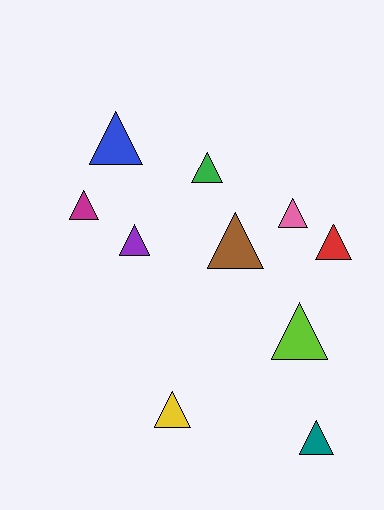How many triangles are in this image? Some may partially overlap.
There are 10 triangles.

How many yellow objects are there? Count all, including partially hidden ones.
There is 1 yellow object.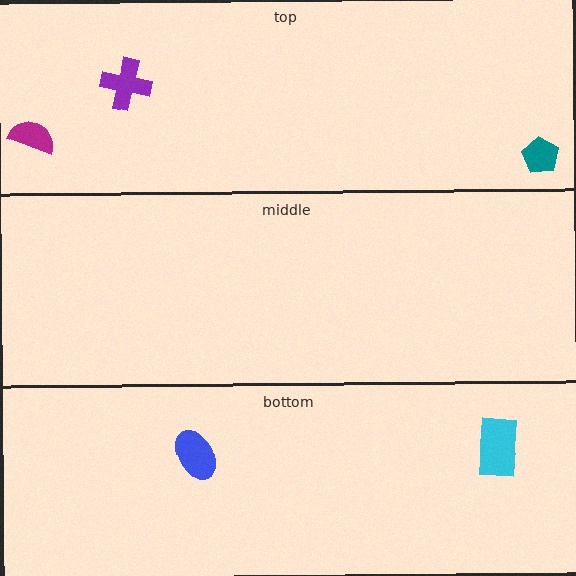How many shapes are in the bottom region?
2.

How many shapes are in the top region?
3.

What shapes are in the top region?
The teal pentagon, the magenta semicircle, the purple cross.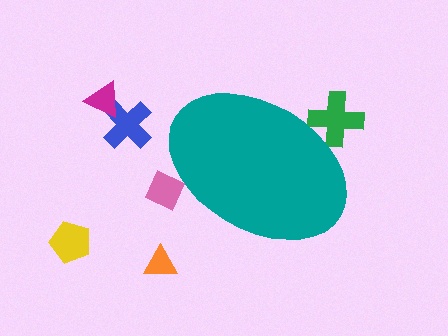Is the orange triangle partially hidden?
No, the orange triangle is fully visible.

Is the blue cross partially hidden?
No, the blue cross is fully visible.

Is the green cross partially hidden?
Yes, the green cross is partially hidden behind the teal ellipse.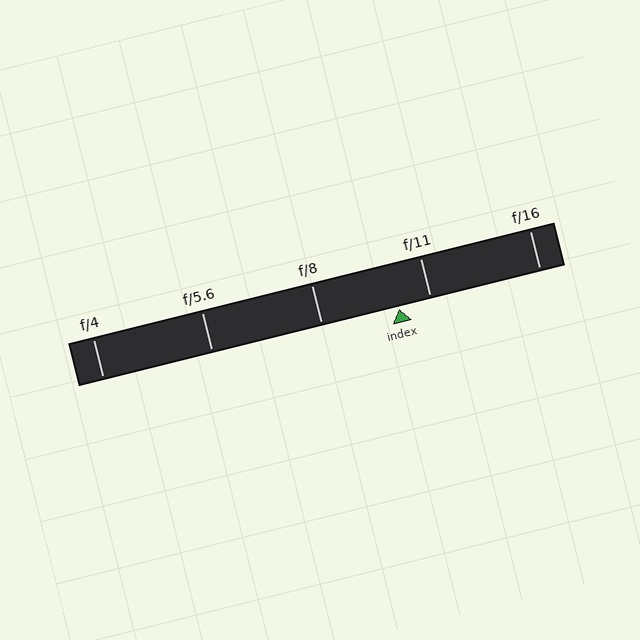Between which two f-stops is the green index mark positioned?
The index mark is between f/8 and f/11.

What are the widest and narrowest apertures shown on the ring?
The widest aperture shown is f/4 and the narrowest is f/16.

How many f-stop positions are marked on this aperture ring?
There are 5 f-stop positions marked.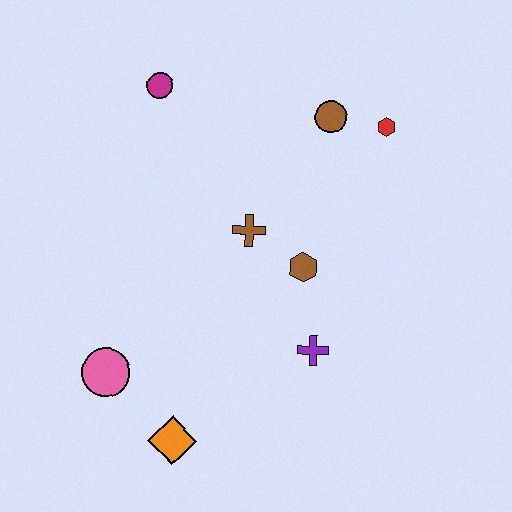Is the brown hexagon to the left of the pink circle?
No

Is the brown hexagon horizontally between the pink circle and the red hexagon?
Yes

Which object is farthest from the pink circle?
The red hexagon is farthest from the pink circle.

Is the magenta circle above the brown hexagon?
Yes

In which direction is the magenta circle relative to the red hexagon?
The magenta circle is to the left of the red hexagon.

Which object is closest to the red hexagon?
The brown circle is closest to the red hexagon.